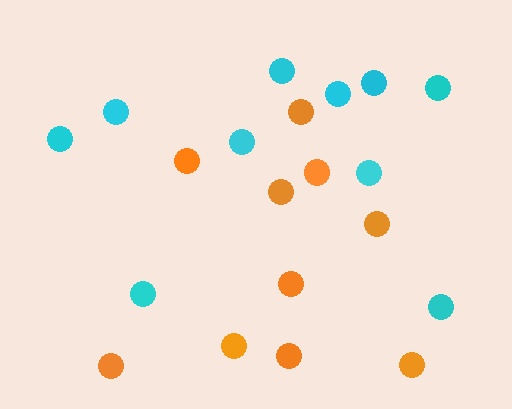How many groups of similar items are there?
There are 2 groups: one group of cyan circles (10) and one group of orange circles (10).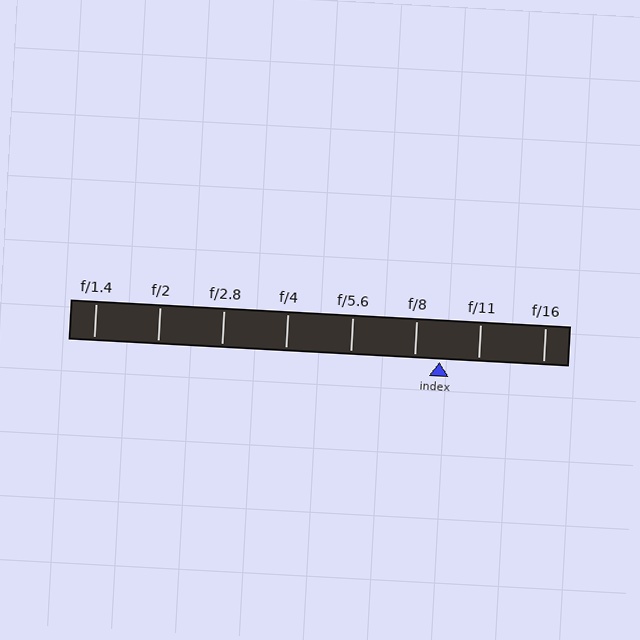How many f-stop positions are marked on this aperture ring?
There are 8 f-stop positions marked.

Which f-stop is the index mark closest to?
The index mark is closest to f/8.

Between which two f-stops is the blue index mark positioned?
The index mark is between f/8 and f/11.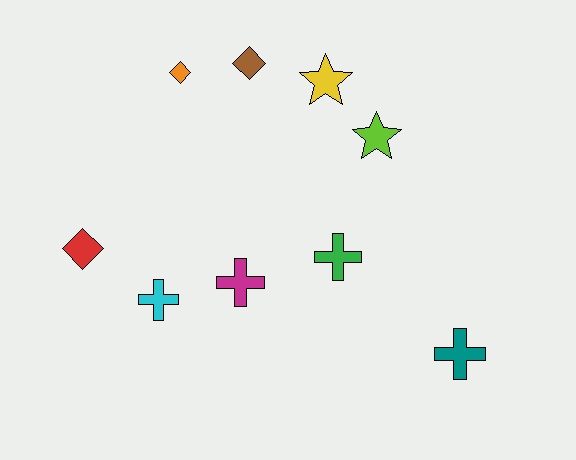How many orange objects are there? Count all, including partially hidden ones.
There is 1 orange object.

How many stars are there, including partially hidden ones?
There are 2 stars.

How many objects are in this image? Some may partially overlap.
There are 9 objects.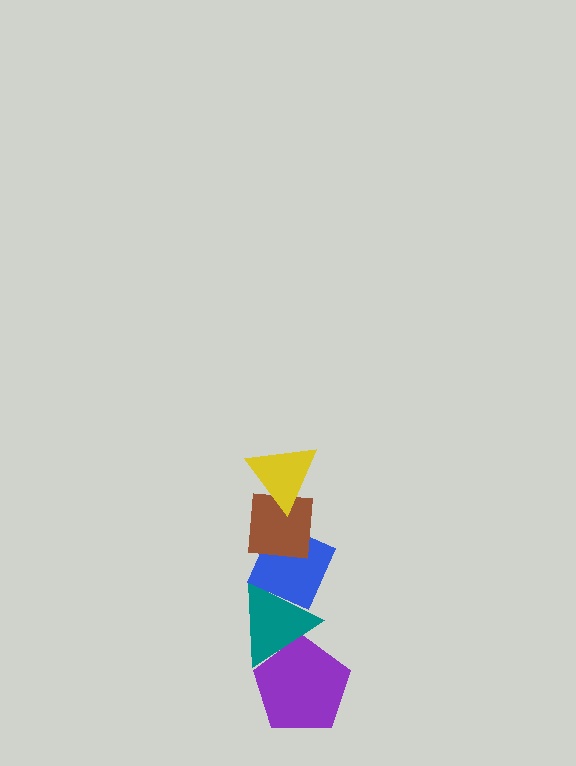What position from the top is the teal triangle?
The teal triangle is 4th from the top.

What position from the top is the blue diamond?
The blue diamond is 3rd from the top.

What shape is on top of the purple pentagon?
The teal triangle is on top of the purple pentagon.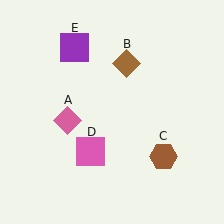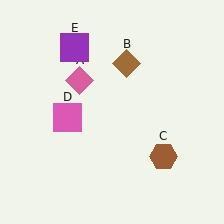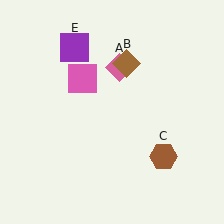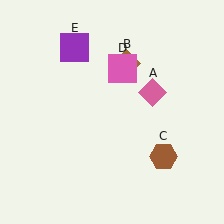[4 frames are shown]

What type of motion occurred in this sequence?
The pink diamond (object A), pink square (object D) rotated clockwise around the center of the scene.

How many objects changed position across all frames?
2 objects changed position: pink diamond (object A), pink square (object D).